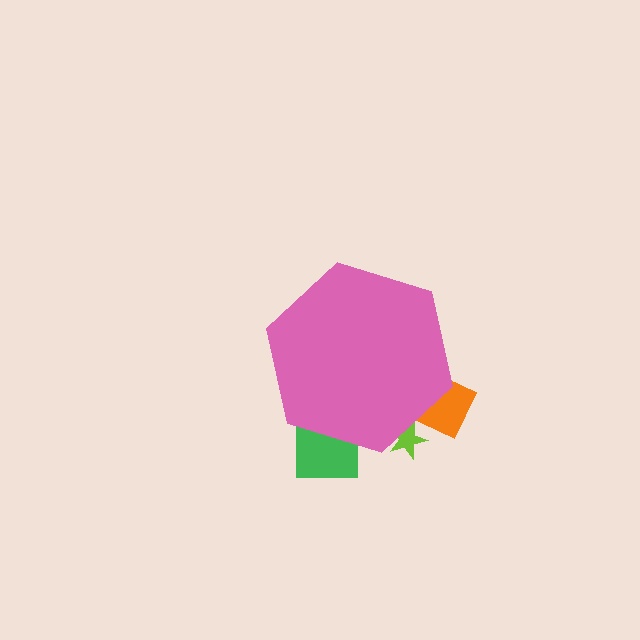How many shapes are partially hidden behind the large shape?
3 shapes are partially hidden.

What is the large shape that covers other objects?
A pink hexagon.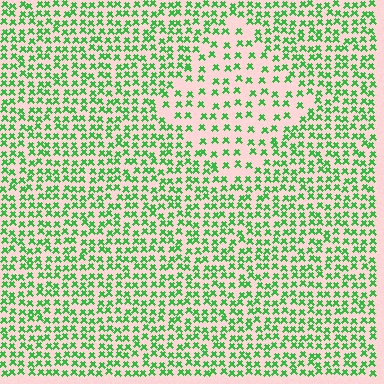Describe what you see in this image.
The image contains small green elements arranged at two different densities. A diamond-shaped region is visible where the elements are less densely packed than the surrounding area.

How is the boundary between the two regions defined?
The boundary is defined by a change in element density (approximately 2.0x ratio). All elements are the same color, size, and shape.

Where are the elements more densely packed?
The elements are more densely packed outside the diamond boundary.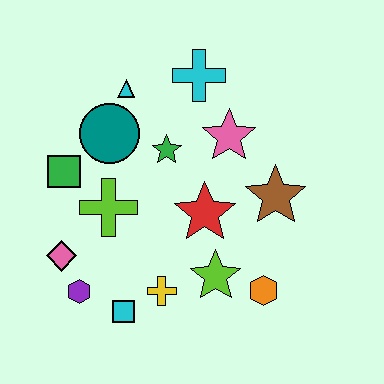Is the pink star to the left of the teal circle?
No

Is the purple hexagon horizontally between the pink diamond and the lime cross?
Yes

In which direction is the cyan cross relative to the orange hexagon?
The cyan cross is above the orange hexagon.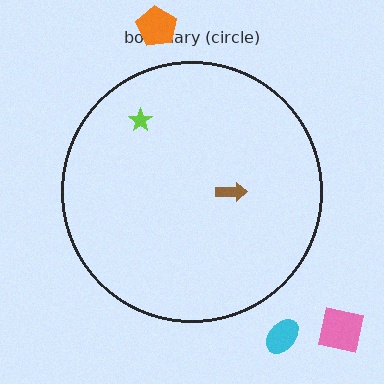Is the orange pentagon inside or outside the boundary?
Outside.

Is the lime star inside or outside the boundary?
Inside.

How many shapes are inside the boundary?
2 inside, 3 outside.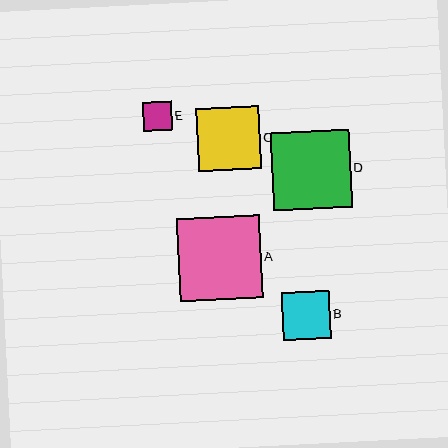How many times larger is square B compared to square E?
Square B is approximately 1.6 times the size of square E.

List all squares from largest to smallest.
From largest to smallest: A, D, C, B, E.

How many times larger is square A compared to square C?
Square A is approximately 1.3 times the size of square C.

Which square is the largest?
Square A is the largest with a size of approximately 83 pixels.